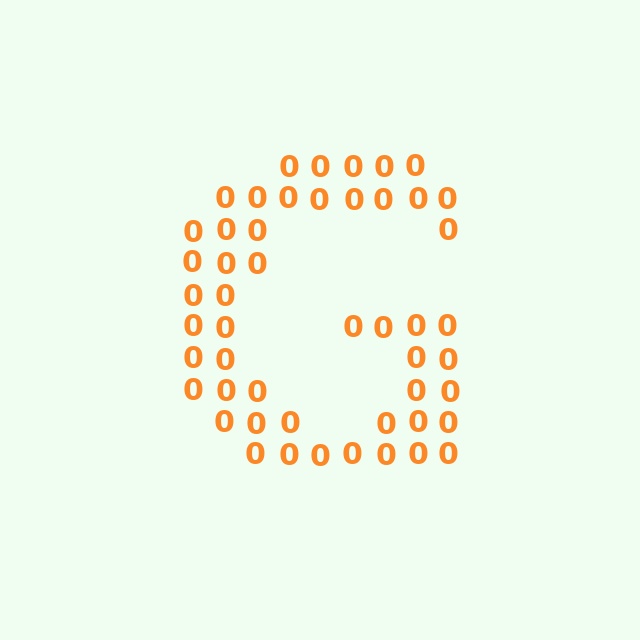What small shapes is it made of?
It is made of small digit 0's.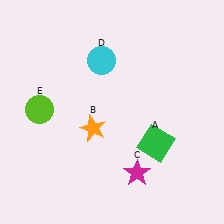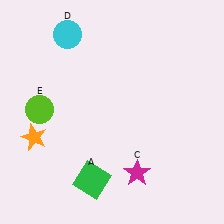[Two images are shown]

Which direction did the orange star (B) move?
The orange star (B) moved left.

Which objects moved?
The objects that moved are: the green square (A), the orange star (B), the cyan circle (D).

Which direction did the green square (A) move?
The green square (A) moved left.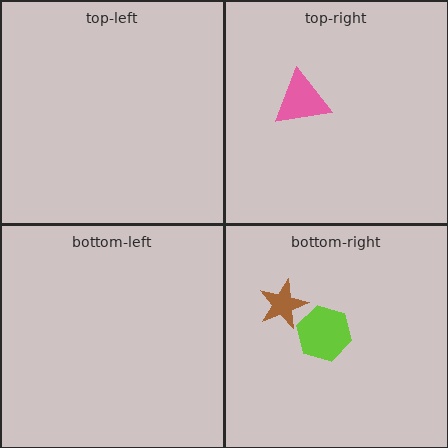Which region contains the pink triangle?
The top-right region.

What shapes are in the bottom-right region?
The brown star, the lime hexagon.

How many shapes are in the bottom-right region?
2.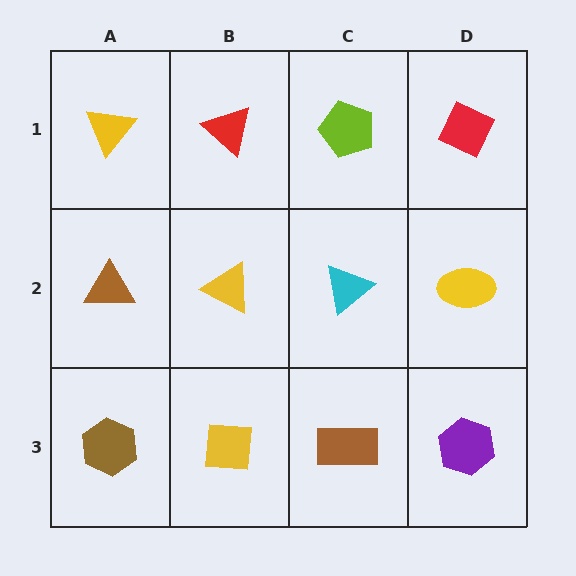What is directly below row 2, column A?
A brown hexagon.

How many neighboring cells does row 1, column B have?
3.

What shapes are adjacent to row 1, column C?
A cyan triangle (row 2, column C), a red triangle (row 1, column B), a red diamond (row 1, column D).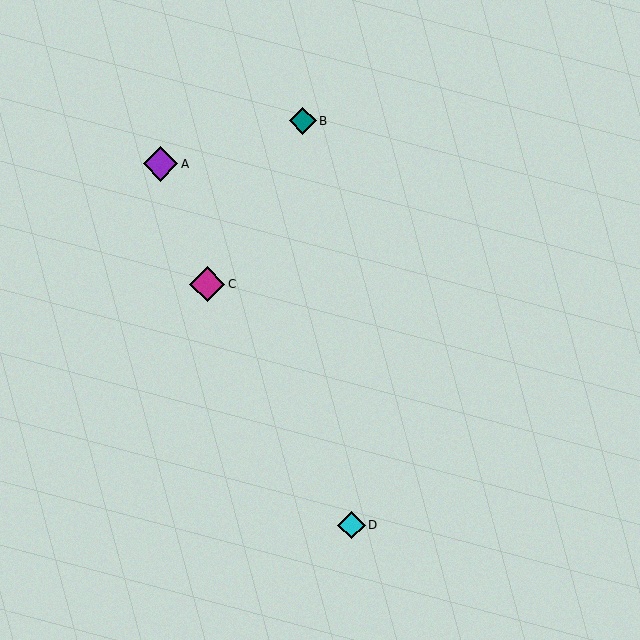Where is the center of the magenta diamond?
The center of the magenta diamond is at (207, 284).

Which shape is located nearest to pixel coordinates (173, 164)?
The purple diamond (labeled A) at (161, 164) is nearest to that location.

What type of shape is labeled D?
Shape D is a cyan diamond.